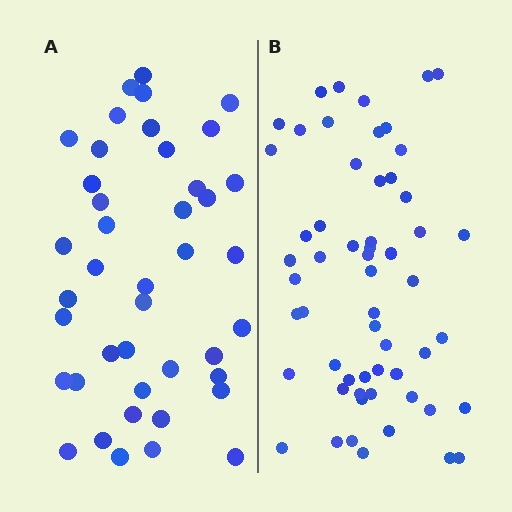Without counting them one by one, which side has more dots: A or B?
Region B (the right region) has more dots.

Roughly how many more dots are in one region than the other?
Region B has approximately 15 more dots than region A.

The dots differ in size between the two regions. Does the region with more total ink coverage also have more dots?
No. Region A has more total ink coverage because its dots are larger, but region B actually contains more individual dots. Total area can be misleading — the number of items is what matters here.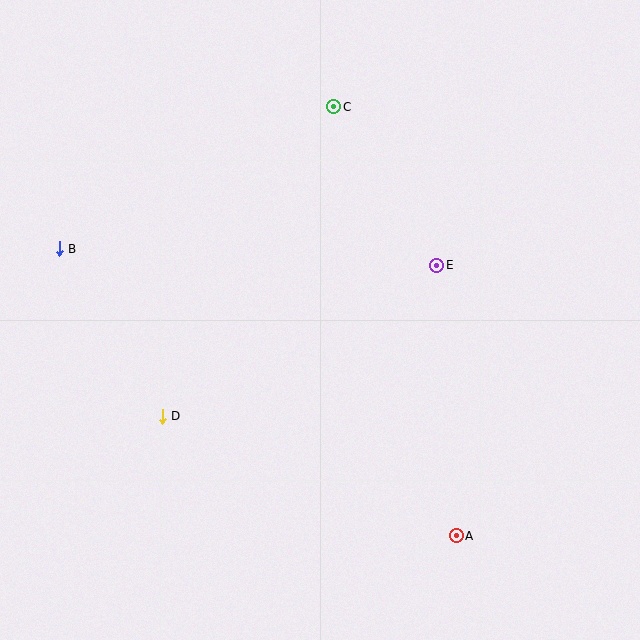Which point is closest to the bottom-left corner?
Point D is closest to the bottom-left corner.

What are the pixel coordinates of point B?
Point B is at (59, 249).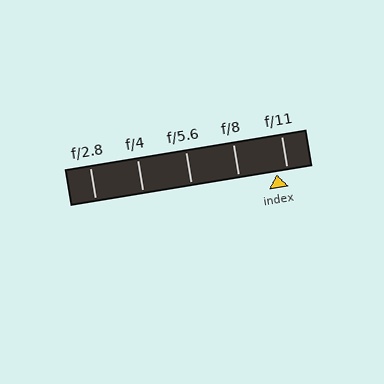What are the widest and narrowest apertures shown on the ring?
The widest aperture shown is f/2.8 and the narrowest is f/11.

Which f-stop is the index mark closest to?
The index mark is closest to f/11.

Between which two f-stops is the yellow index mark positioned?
The index mark is between f/8 and f/11.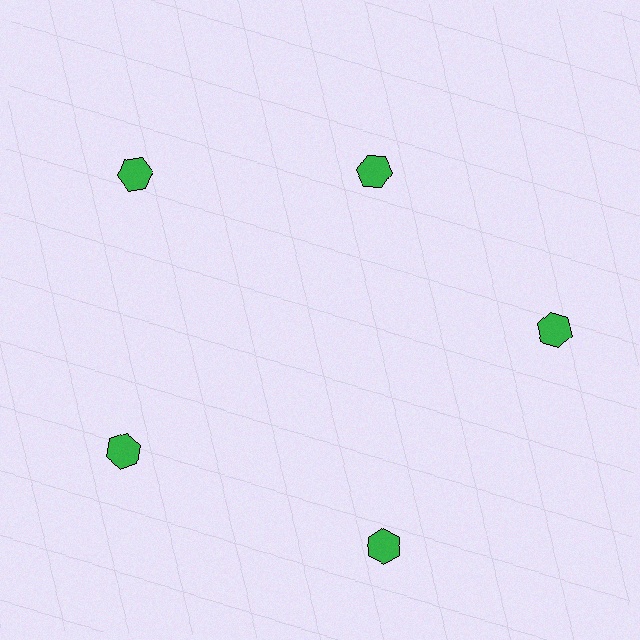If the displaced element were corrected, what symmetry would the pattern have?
It would have 5-fold rotational symmetry — the pattern would map onto itself every 72 degrees.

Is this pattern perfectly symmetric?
No. The 5 green hexagons are arranged in a ring, but one element near the 1 o'clock position is pulled inward toward the center, breaking the 5-fold rotational symmetry.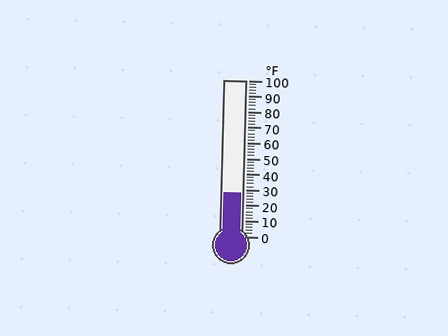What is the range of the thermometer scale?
The thermometer scale ranges from 0°F to 100°F.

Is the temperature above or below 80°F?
The temperature is below 80°F.